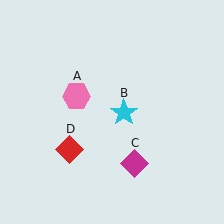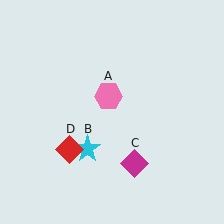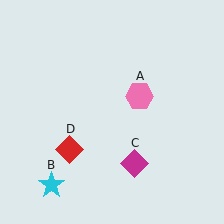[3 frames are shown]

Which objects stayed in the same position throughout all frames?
Magenta diamond (object C) and red diamond (object D) remained stationary.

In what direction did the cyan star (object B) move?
The cyan star (object B) moved down and to the left.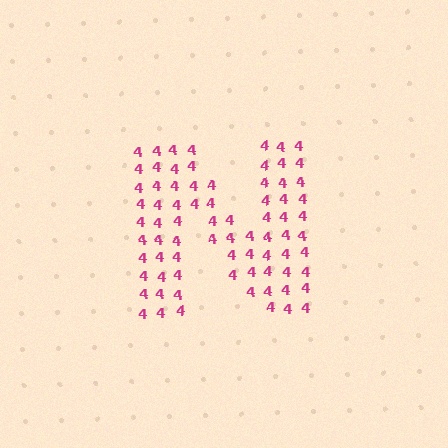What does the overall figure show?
The overall figure shows the letter N.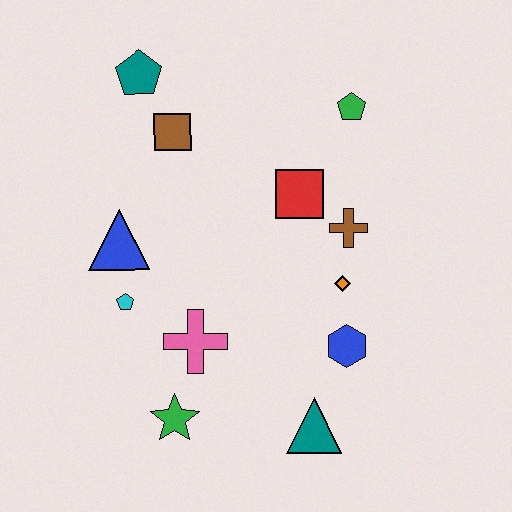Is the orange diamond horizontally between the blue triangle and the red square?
No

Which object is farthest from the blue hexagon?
The teal pentagon is farthest from the blue hexagon.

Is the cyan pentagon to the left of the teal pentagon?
Yes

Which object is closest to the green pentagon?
The red square is closest to the green pentagon.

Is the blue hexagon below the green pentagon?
Yes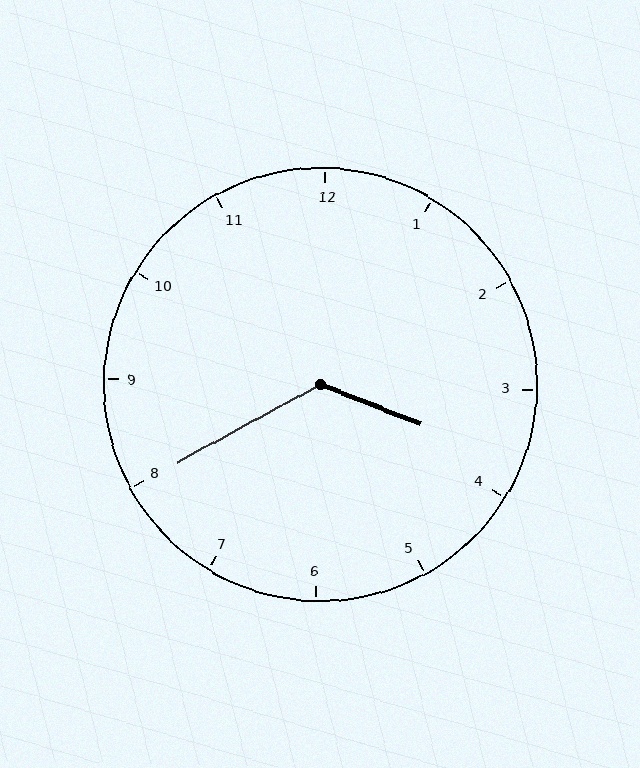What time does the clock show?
3:40.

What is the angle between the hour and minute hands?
Approximately 130 degrees.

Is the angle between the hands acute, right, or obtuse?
It is obtuse.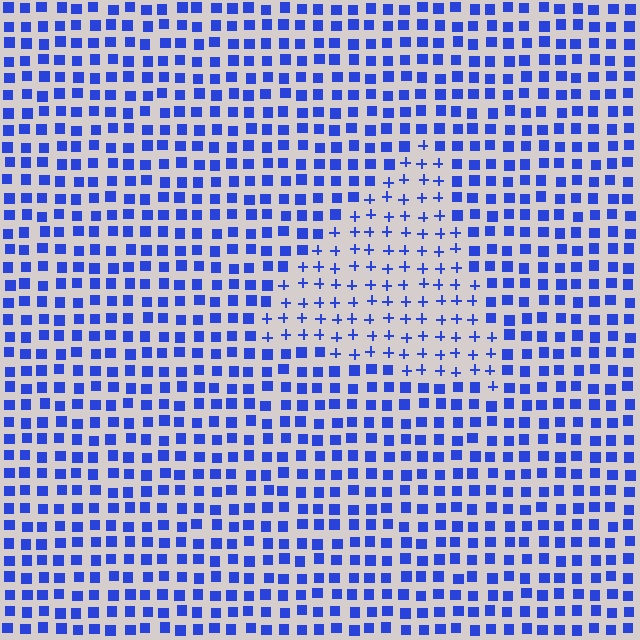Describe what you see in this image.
The image is filled with small blue elements arranged in a uniform grid. A triangle-shaped region contains plus signs, while the surrounding area contains squares. The boundary is defined purely by the change in element shape.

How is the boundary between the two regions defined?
The boundary is defined by a change in element shape: plus signs inside vs. squares outside. All elements share the same color and spacing.